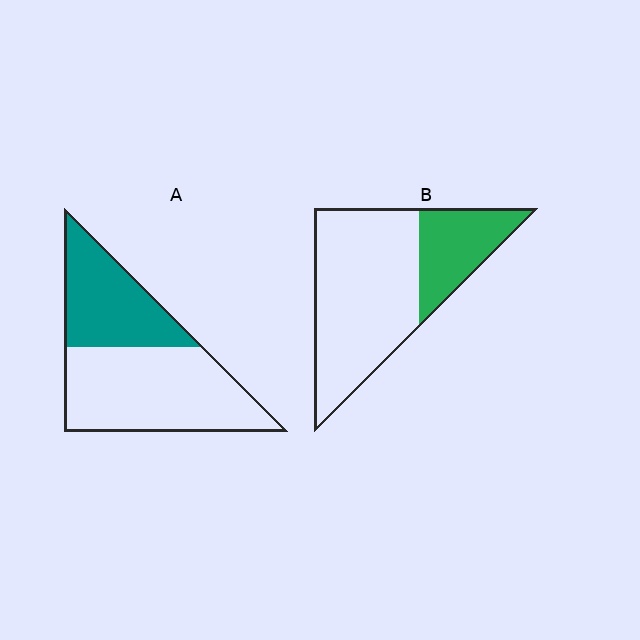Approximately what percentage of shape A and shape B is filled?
A is approximately 40% and B is approximately 30%.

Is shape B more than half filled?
No.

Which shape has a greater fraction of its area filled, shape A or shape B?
Shape A.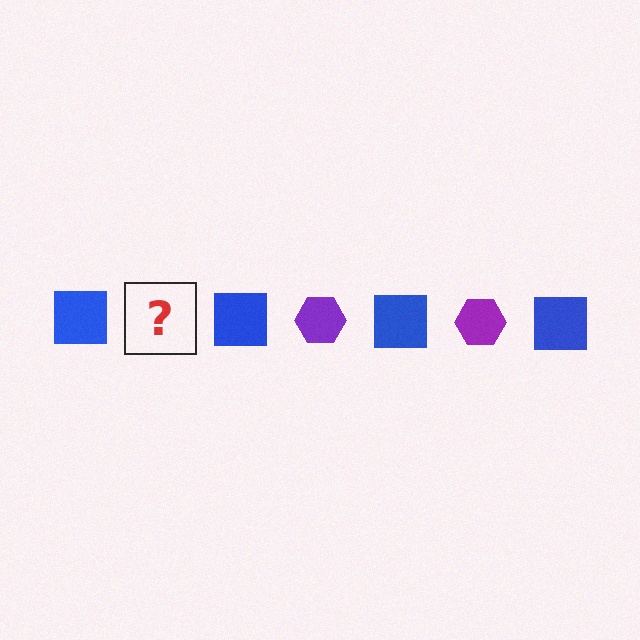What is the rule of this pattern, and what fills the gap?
The rule is that the pattern alternates between blue square and purple hexagon. The gap should be filled with a purple hexagon.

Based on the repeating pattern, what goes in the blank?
The blank should be a purple hexagon.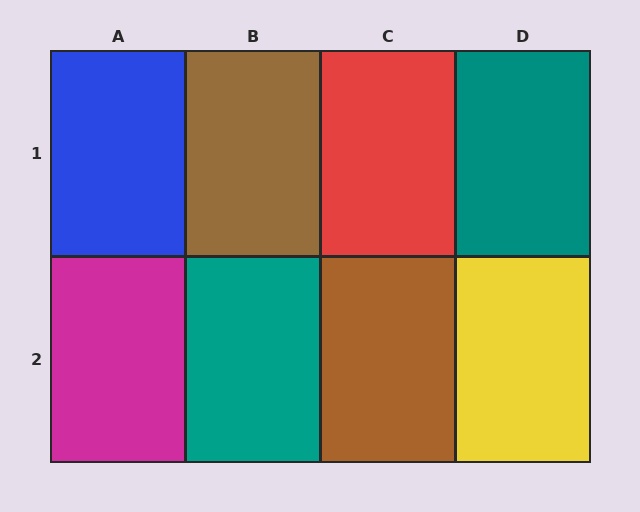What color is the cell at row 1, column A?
Blue.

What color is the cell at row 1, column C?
Red.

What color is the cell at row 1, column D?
Teal.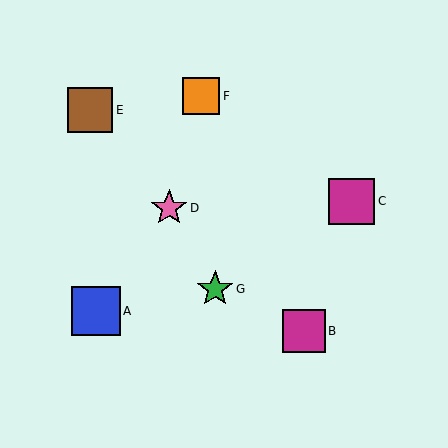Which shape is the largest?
The blue square (labeled A) is the largest.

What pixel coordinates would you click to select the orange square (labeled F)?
Click at (201, 96) to select the orange square F.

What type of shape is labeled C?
Shape C is a magenta square.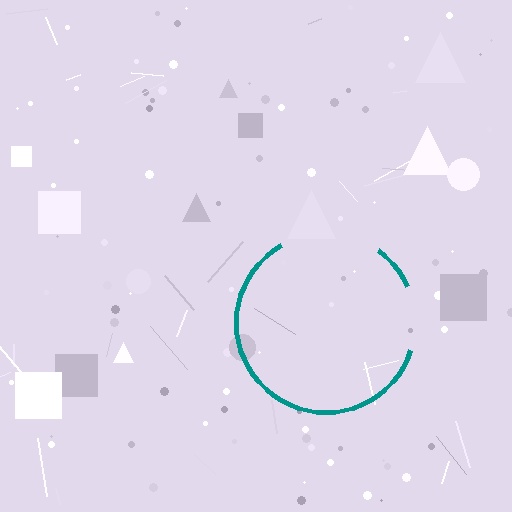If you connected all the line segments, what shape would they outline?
They would outline a circle.